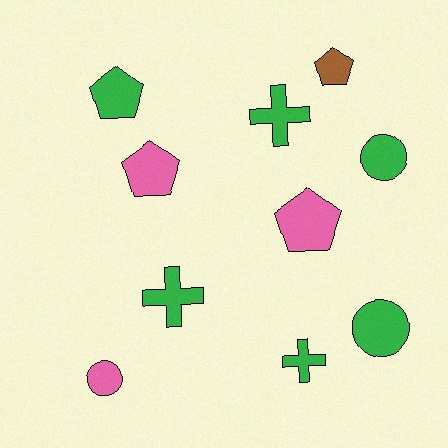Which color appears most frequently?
Green, with 6 objects.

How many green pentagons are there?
There is 1 green pentagon.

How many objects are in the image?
There are 10 objects.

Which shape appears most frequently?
Pentagon, with 4 objects.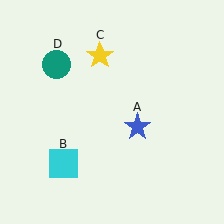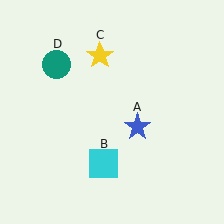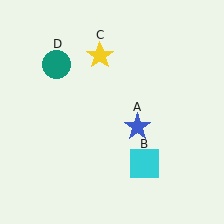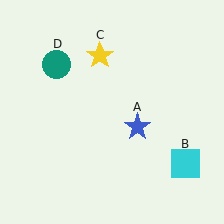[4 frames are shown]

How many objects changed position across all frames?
1 object changed position: cyan square (object B).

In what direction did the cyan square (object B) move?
The cyan square (object B) moved right.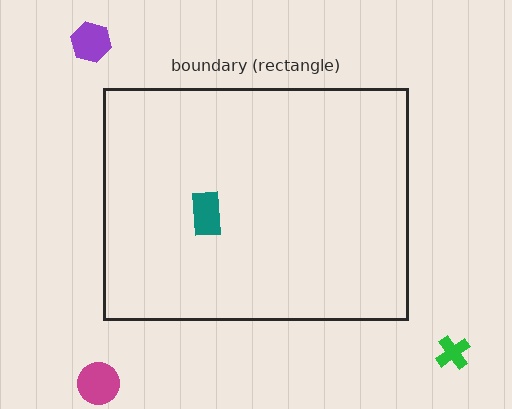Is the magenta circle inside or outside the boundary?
Outside.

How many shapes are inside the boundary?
1 inside, 3 outside.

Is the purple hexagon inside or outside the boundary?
Outside.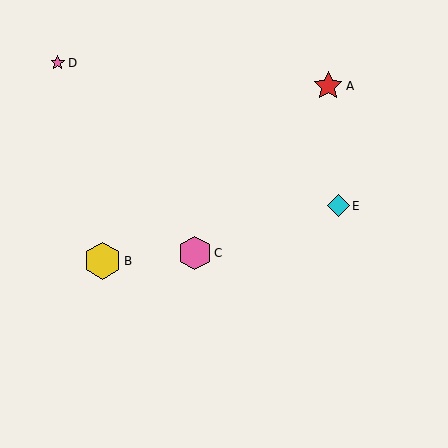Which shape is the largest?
The yellow hexagon (labeled B) is the largest.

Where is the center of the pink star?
The center of the pink star is at (58, 63).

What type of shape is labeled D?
Shape D is a pink star.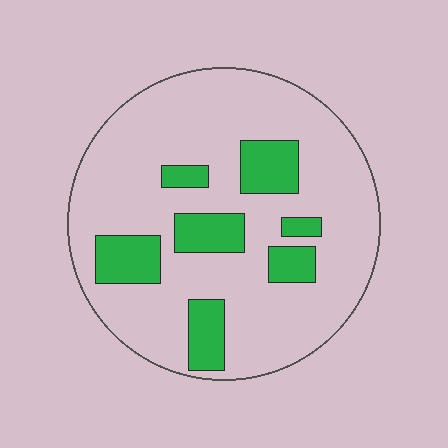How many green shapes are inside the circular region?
7.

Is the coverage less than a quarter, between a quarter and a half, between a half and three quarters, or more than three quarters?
Less than a quarter.